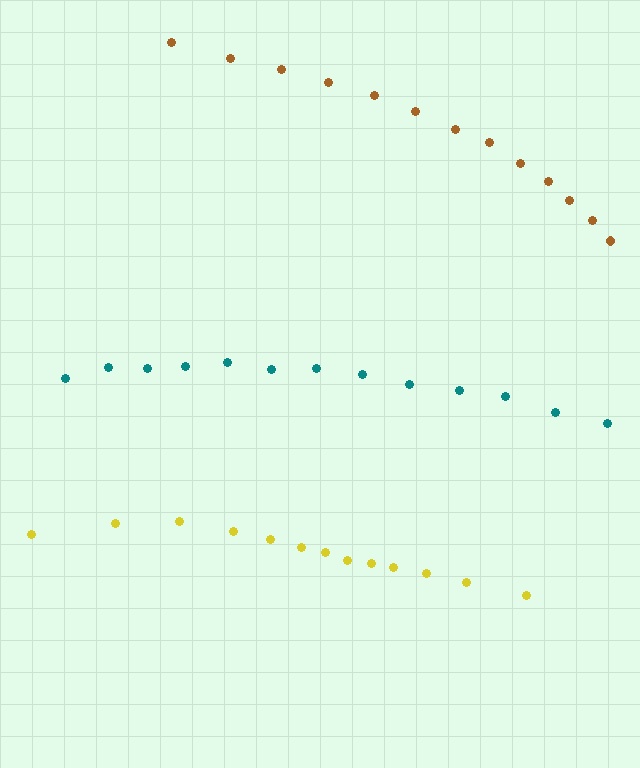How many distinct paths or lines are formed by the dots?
There are 3 distinct paths.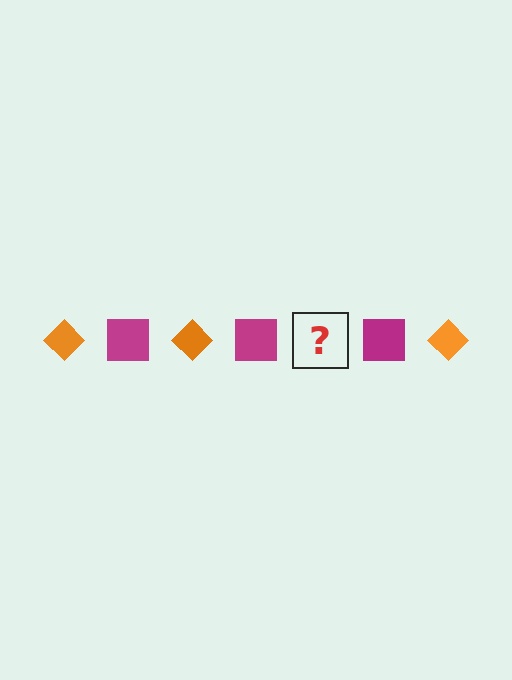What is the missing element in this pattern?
The missing element is an orange diamond.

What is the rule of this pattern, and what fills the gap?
The rule is that the pattern alternates between orange diamond and magenta square. The gap should be filled with an orange diamond.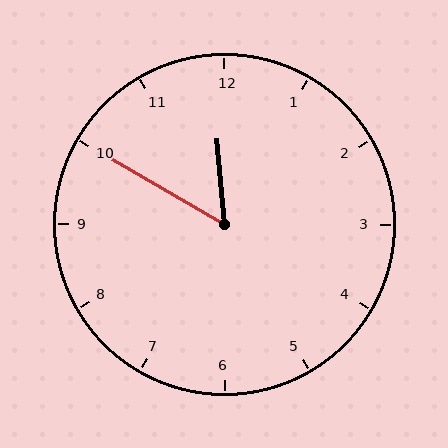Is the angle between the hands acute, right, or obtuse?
It is acute.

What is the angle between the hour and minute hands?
Approximately 55 degrees.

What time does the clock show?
11:50.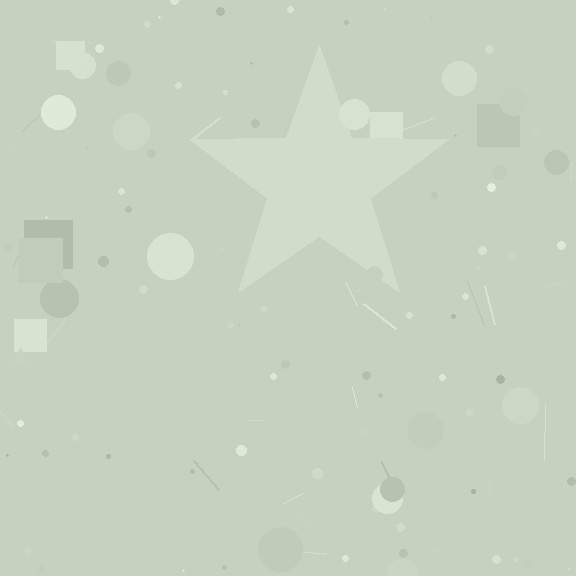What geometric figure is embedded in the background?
A star is embedded in the background.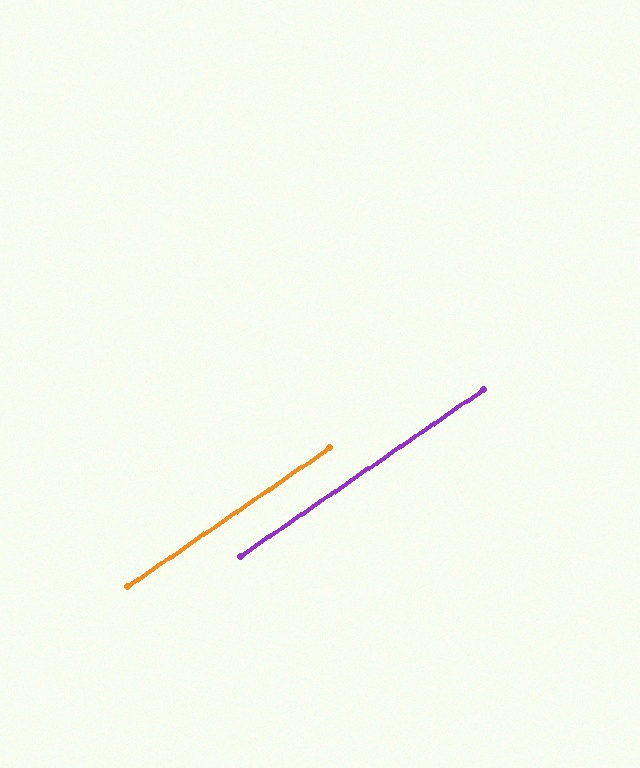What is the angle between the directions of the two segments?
Approximately 0 degrees.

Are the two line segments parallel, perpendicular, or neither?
Parallel — their directions differ by only 0.1°.